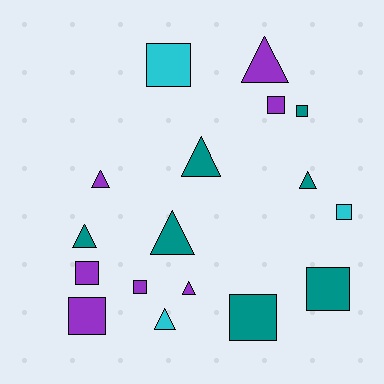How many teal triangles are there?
There are 4 teal triangles.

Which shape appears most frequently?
Square, with 9 objects.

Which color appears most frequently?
Teal, with 7 objects.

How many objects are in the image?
There are 17 objects.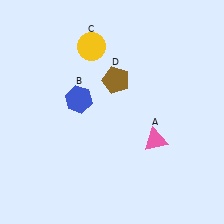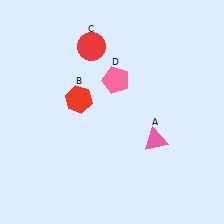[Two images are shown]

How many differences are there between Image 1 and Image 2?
There are 3 differences between the two images.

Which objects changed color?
B changed from blue to red. C changed from yellow to red. D changed from brown to pink.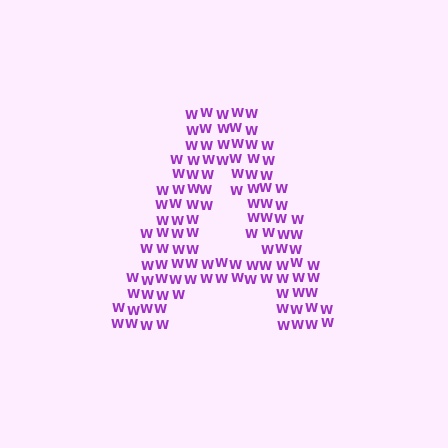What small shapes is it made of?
It is made of small letter W's.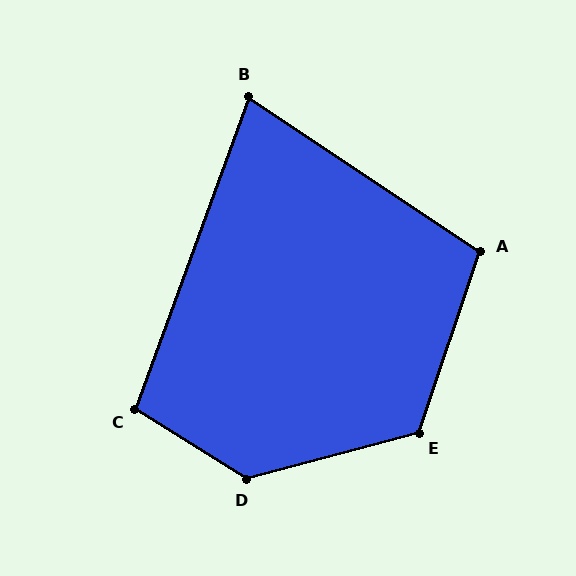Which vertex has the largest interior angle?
D, at approximately 133 degrees.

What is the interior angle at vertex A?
Approximately 105 degrees (obtuse).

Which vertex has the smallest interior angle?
B, at approximately 76 degrees.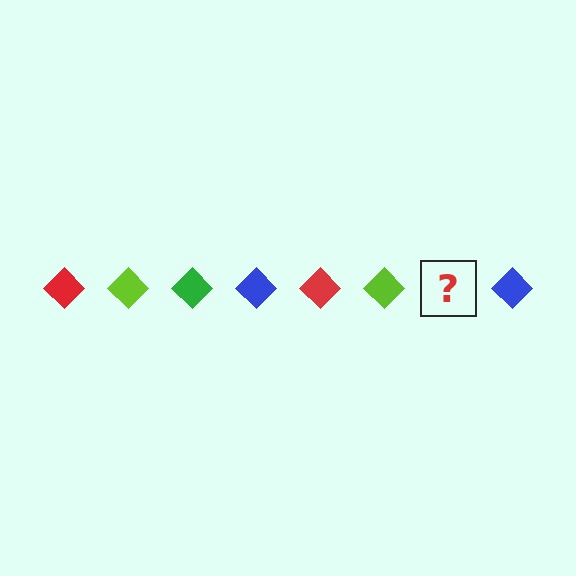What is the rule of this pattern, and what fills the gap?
The rule is that the pattern cycles through red, lime, green, blue diamonds. The gap should be filled with a green diamond.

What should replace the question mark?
The question mark should be replaced with a green diamond.